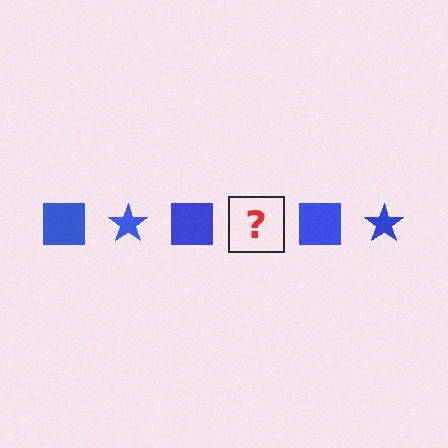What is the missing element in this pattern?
The missing element is a blue star.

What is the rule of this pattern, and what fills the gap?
The rule is that the pattern cycles through square, star shapes in blue. The gap should be filled with a blue star.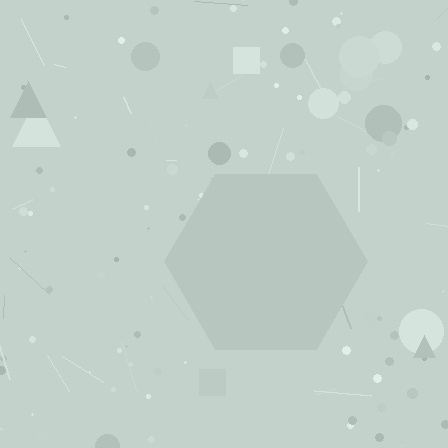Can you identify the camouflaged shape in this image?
The camouflaged shape is a hexagon.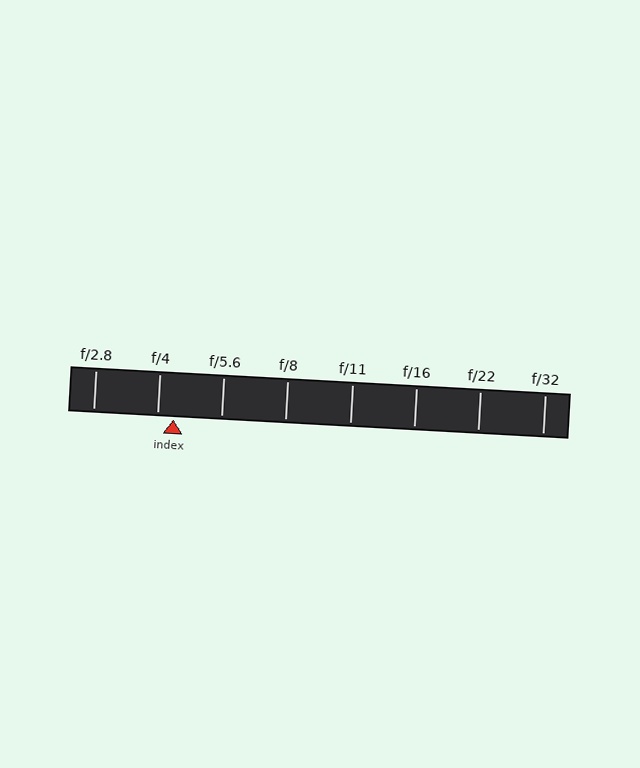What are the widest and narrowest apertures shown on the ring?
The widest aperture shown is f/2.8 and the narrowest is f/32.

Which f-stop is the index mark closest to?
The index mark is closest to f/4.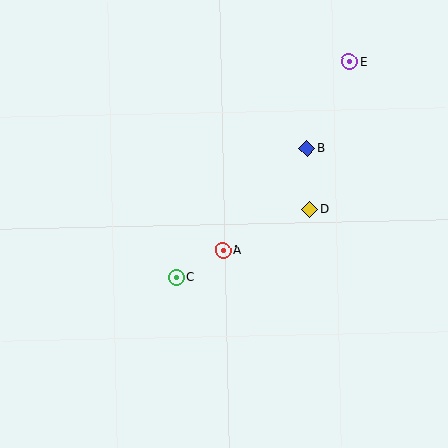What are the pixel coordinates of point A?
Point A is at (223, 250).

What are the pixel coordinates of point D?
Point D is at (310, 209).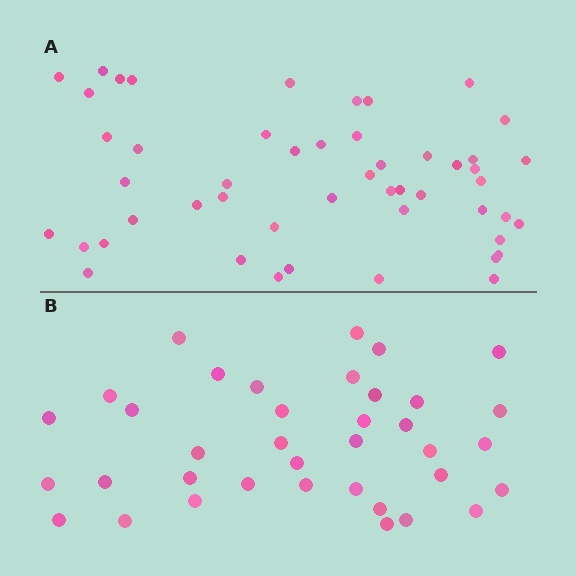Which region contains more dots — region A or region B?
Region A (the top region) has more dots.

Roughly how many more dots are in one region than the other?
Region A has approximately 15 more dots than region B.